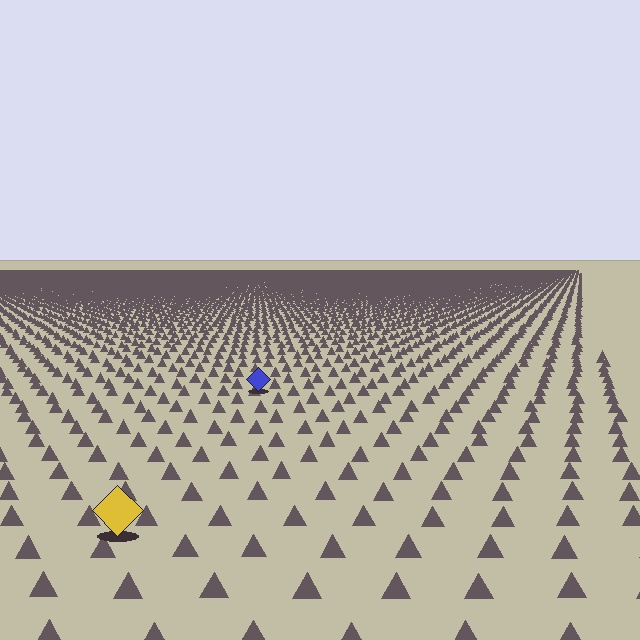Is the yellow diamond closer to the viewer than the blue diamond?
Yes. The yellow diamond is closer — you can tell from the texture gradient: the ground texture is coarser near it.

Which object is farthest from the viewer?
The blue diamond is farthest from the viewer. It appears smaller and the ground texture around it is denser.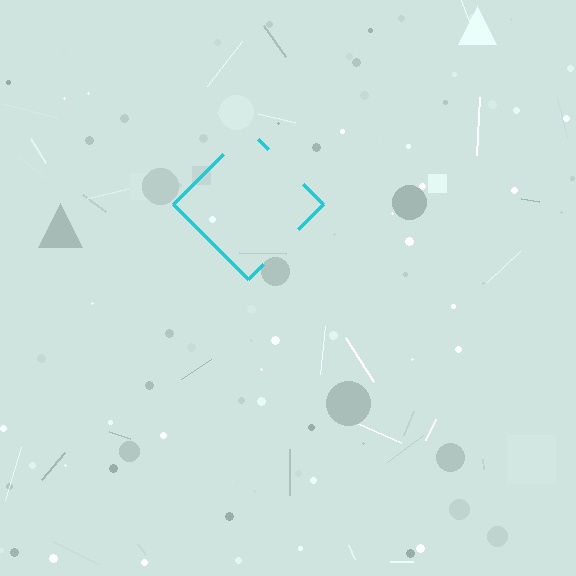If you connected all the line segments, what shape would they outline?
They would outline a diamond.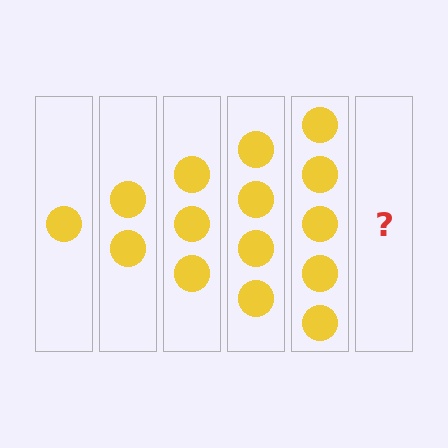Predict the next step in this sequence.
The next step is 6 circles.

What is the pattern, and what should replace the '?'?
The pattern is that each step adds one more circle. The '?' should be 6 circles.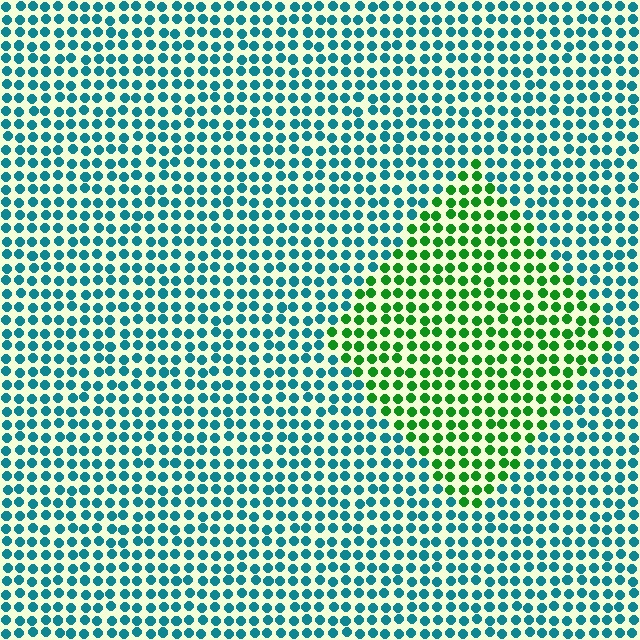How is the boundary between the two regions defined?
The boundary is defined purely by a slight shift in hue (about 60 degrees). Spacing, size, and orientation are identical on both sides.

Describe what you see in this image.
The image is filled with small teal elements in a uniform arrangement. A diamond-shaped region is visible where the elements are tinted to a slightly different hue, forming a subtle color boundary.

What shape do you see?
I see a diamond.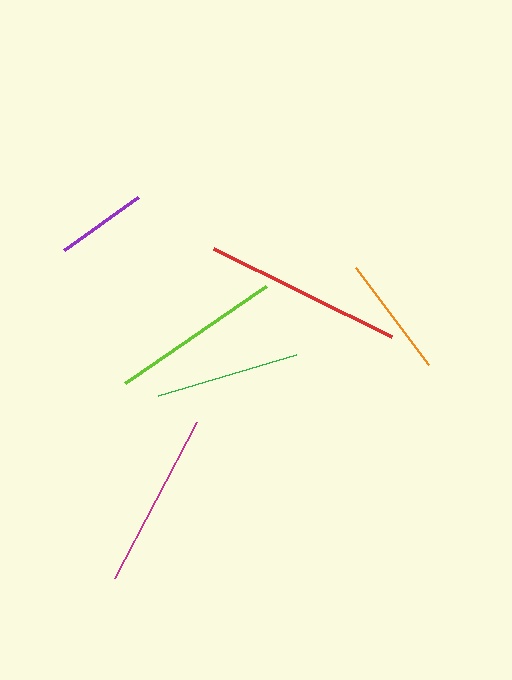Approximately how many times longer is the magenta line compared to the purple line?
The magenta line is approximately 1.9 times the length of the purple line.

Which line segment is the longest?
The red line is the longest at approximately 198 pixels.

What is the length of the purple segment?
The purple segment is approximately 91 pixels long.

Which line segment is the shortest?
The purple line is the shortest at approximately 91 pixels.